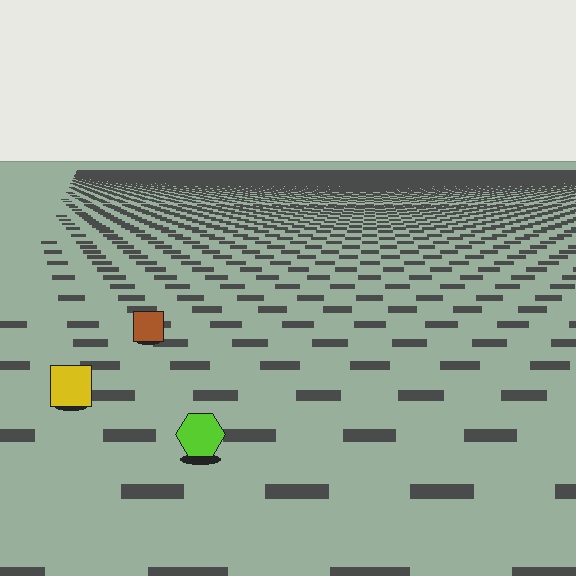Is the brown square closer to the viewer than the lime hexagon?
No. The lime hexagon is closer — you can tell from the texture gradient: the ground texture is coarser near it.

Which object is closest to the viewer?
The lime hexagon is closest. The texture marks near it are larger and more spread out.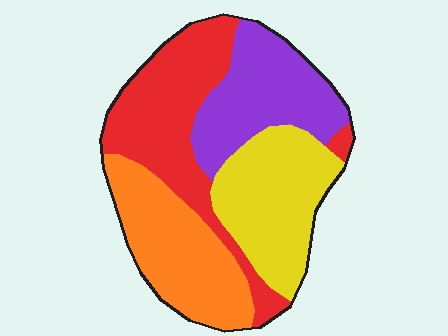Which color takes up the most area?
Red, at roughly 30%.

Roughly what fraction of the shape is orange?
Orange covers roughly 25% of the shape.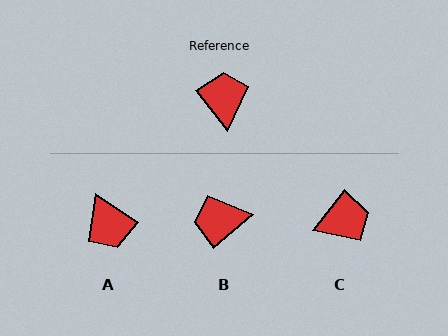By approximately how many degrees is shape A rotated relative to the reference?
Approximately 163 degrees clockwise.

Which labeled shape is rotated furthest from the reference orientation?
A, about 163 degrees away.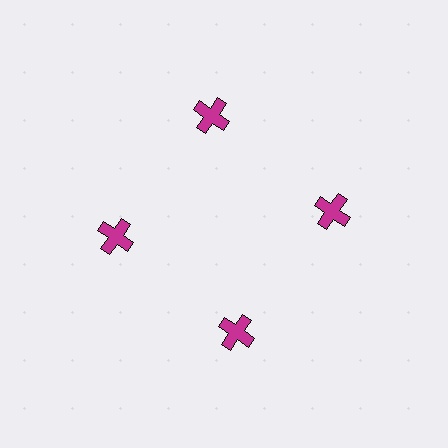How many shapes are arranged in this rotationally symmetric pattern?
There are 4 shapes, arranged in 4 groups of 1.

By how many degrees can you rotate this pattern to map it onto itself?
The pattern maps onto itself every 90 degrees of rotation.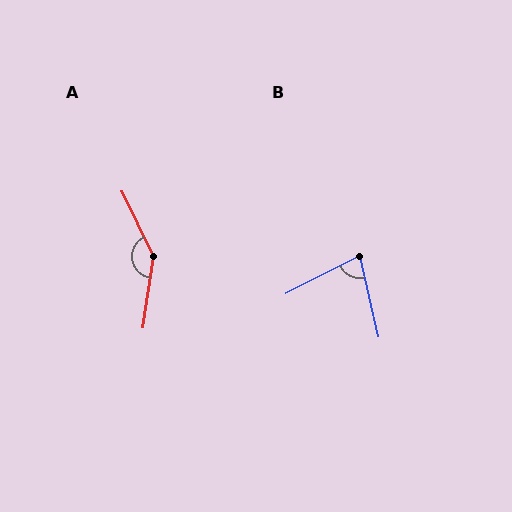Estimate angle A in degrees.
Approximately 146 degrees.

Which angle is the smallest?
B, at approximately 75 degrees.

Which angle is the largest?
A, at approximately 146 degrees.